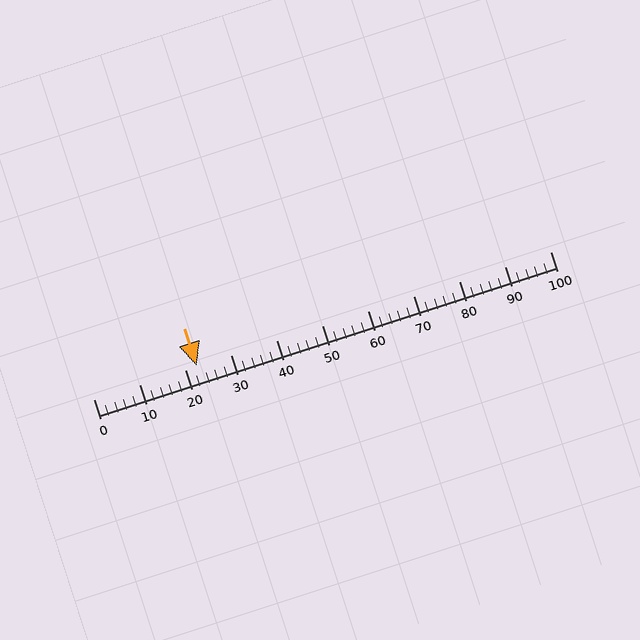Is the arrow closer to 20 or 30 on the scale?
The arrow is closer to 20.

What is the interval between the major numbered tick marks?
The major tick marks are spaced 10 units apart.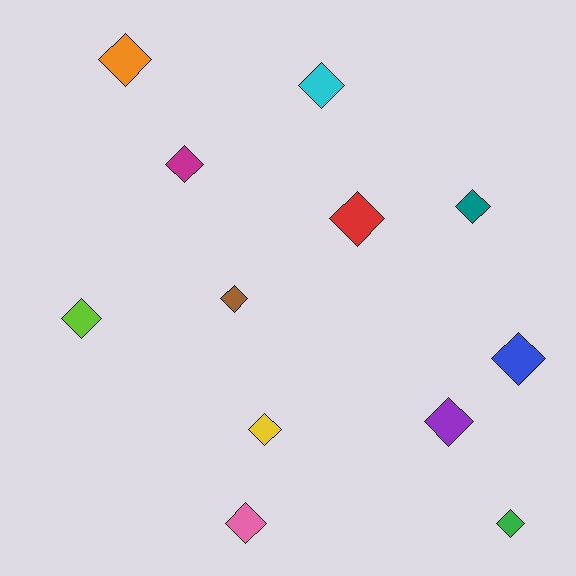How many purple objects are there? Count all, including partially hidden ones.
There is 1 purple object.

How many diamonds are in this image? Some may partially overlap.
There are 12 diamonds.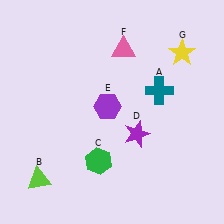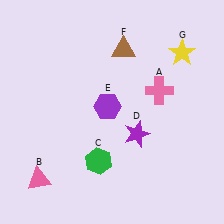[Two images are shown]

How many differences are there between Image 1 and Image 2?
There are 3 differences between the two images.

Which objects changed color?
A changed from teal to pink. B changed from lime to pink. F changed from pink to brown.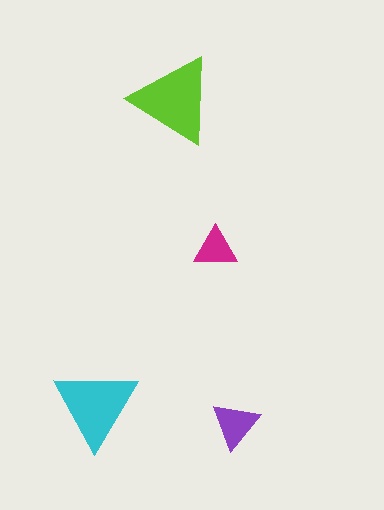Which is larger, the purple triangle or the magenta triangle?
The purple one.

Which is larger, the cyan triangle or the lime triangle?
The lime one.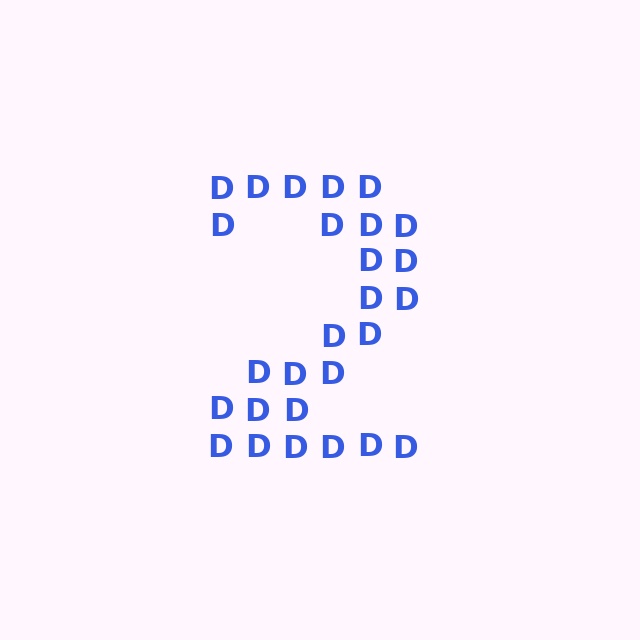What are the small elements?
The small elements are letter D's.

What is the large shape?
The large shape is the digit 2.